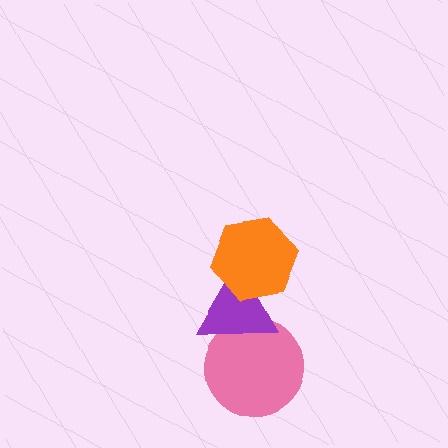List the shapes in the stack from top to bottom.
From top to bottom: the orange hexagon, the purple triangle, the pink circle.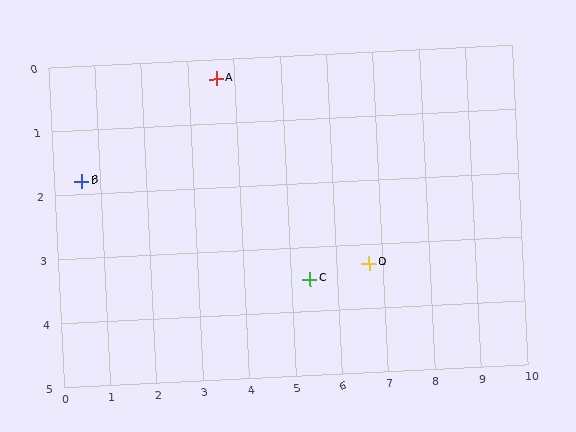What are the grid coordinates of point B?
Point B is at approximately (0.6, 1.8).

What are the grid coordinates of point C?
Point C is at approximately (5.4, 3.5).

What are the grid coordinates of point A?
Point A is at approximately (3.6, 0.3).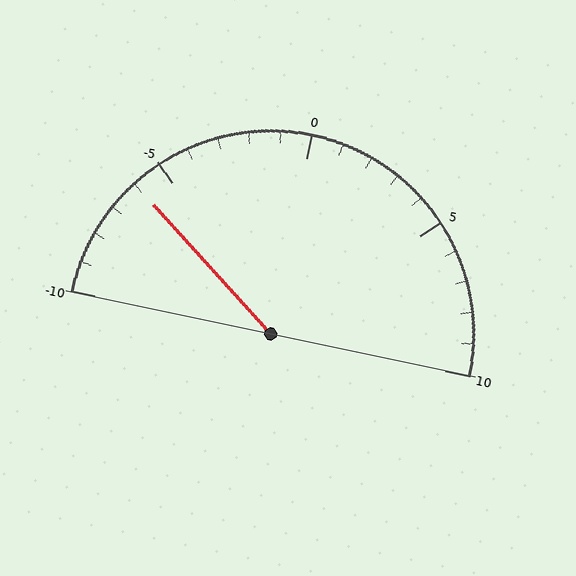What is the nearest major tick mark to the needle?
The nearest major tick mark is -5.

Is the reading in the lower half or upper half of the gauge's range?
The reading is in the lower half of the range (-10 to 10).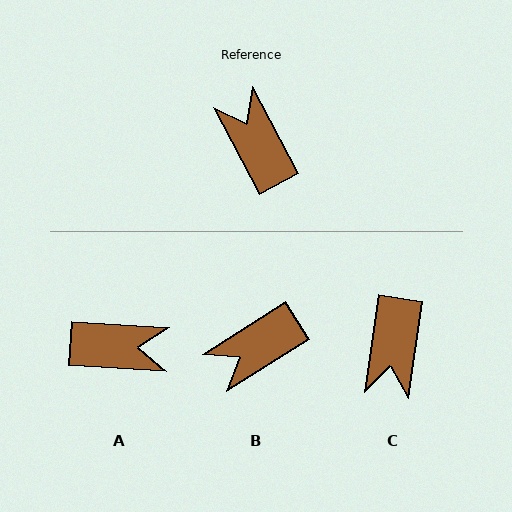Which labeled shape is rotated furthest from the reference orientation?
C, about 144 degrees away.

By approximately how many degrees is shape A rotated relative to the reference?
Approximately 122 degrees clockwise.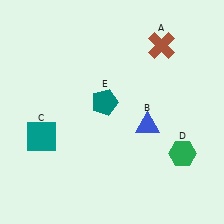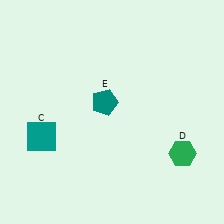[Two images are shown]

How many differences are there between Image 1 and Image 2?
There are 2 differences between the two images.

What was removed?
The blue triangle (B), the brown cross (A) were removed in Image 2.